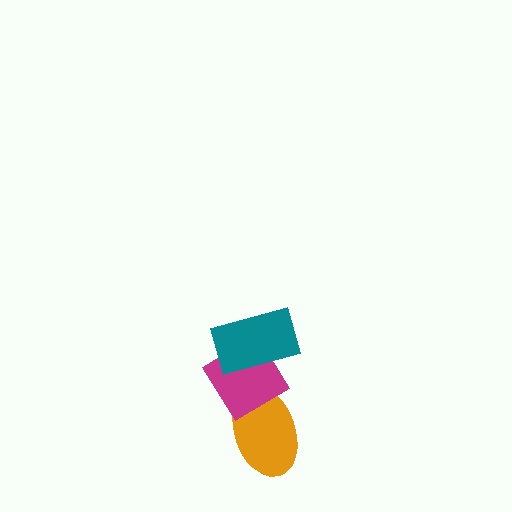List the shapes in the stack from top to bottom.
From top to bottom: the teal rectangle, the magenta diamond, the orange ellipse.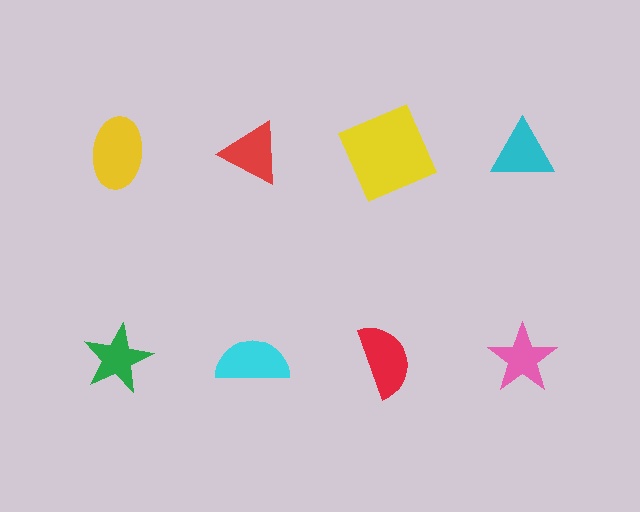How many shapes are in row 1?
4 shapes.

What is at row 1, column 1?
A yellow ellipse.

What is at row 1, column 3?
A yellow square.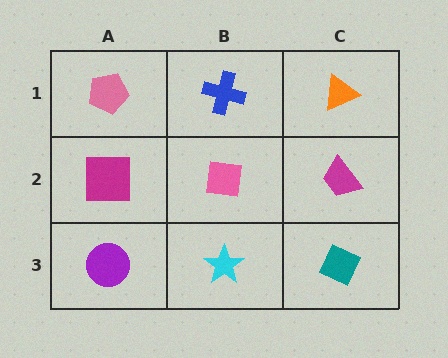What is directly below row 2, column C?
A teal diamond.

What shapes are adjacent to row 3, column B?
A pink square (row 2, column B), a purple circle (row 3, column A), a teal diamond (row 3, column C).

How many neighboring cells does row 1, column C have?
2.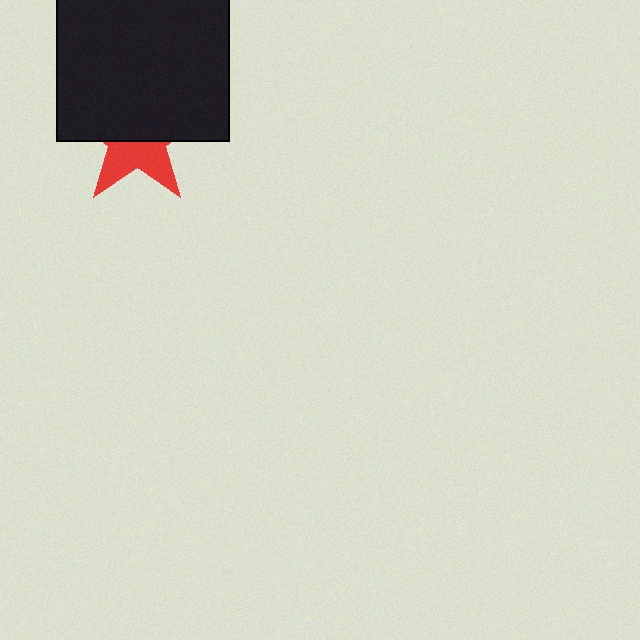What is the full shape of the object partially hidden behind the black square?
The partially hidden object is a red star.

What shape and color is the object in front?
The object in front is a black square.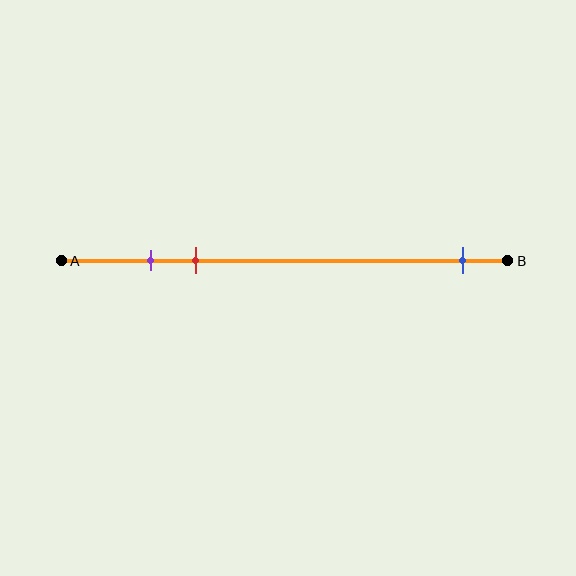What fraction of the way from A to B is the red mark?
The red mark is approximately 30% (0.3) of the way from A to B.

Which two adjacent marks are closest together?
The purple and red marks are the closest adjacent pair.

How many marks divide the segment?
There are 3 marks dividing the segment.